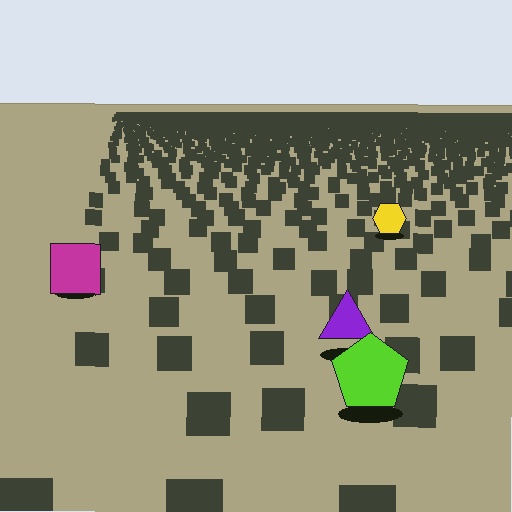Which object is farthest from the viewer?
The yellow hexagon is farthest from the viewer. It appears smaller and the ground texture around it is denser.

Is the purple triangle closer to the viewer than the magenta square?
Yes. The purple triangle is closer — you can tell from the texture gradient: the ground texture is coarser near it.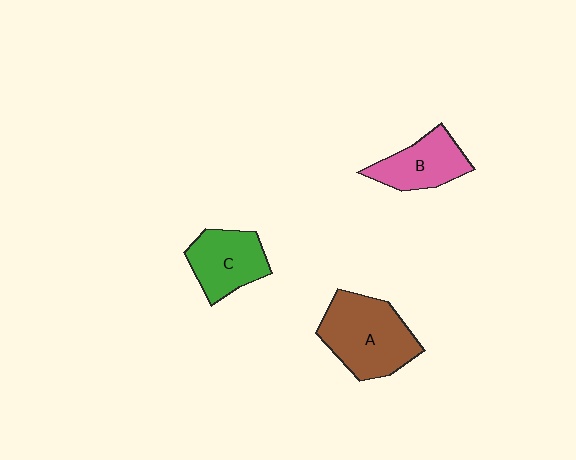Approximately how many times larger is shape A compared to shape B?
Approximately 1.5 times.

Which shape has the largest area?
Shape A (brown).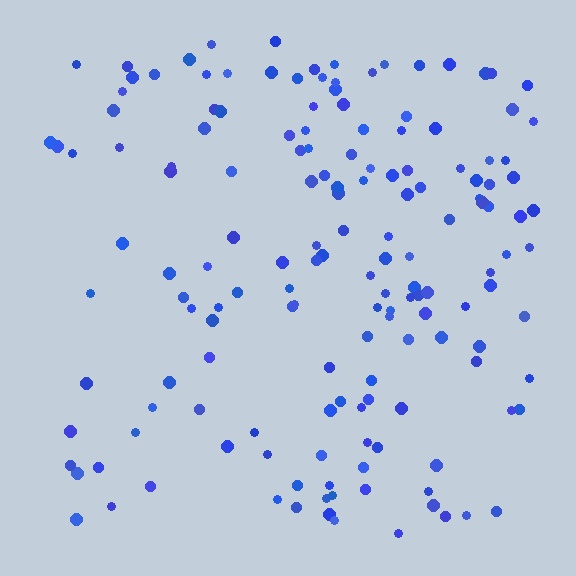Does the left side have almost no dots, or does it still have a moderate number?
Still a moderate number, just noticeably fewer than the right.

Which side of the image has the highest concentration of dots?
The right.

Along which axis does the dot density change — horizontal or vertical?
Horizontal.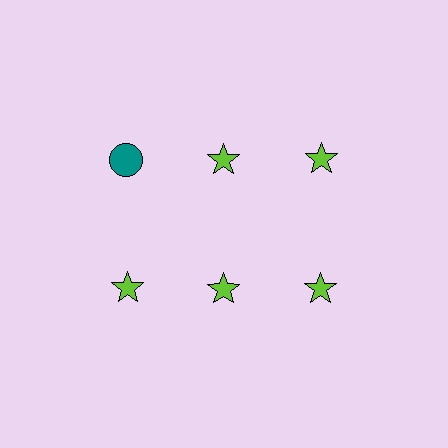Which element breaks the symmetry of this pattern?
The teal circle in the top row, leftmost column breaks the symmetry. All other shapes are lime stars.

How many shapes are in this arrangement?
There are 6 shapes arranged in a grid pattern.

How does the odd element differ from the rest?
It differs in both color (teal instead of lime) and shape (circle instead of star).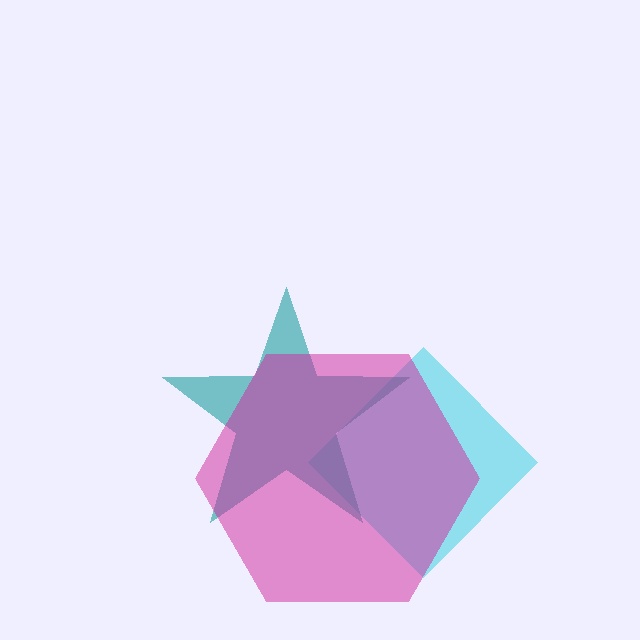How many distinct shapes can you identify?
There are 3 distinct shapes: a cyan diamond, a teal star, a magenta hexagon.